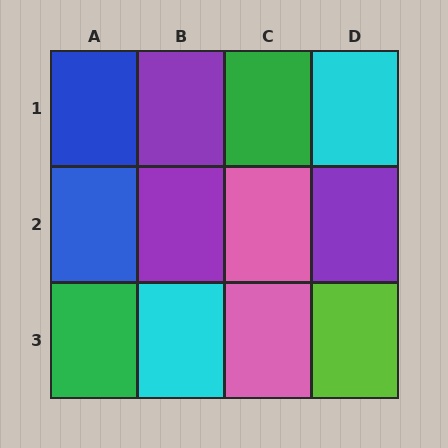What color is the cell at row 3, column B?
Cyan.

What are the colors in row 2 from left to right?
Blue, purple, pink, purple.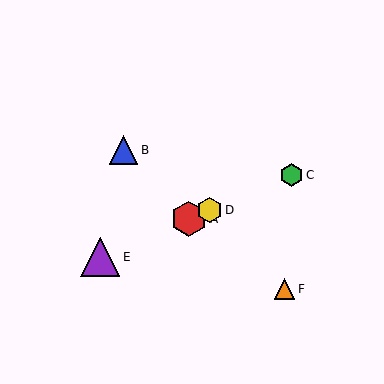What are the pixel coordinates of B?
Object B is at (123, 150).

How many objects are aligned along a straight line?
4 objects (A, C, D, E) are aligned along a straight line.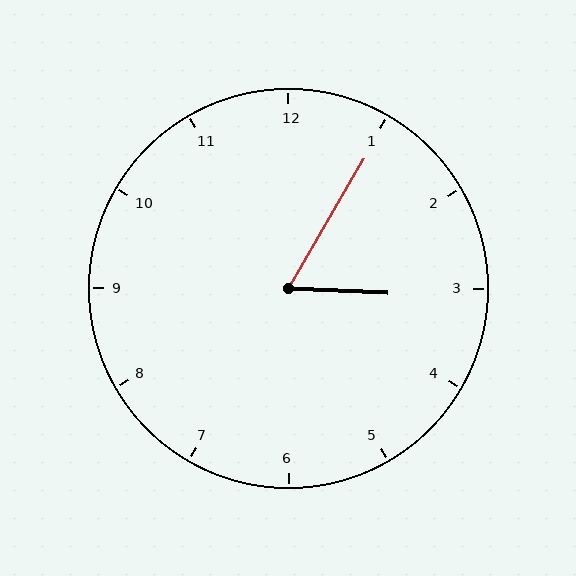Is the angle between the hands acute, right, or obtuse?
It is acute.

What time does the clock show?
3:05.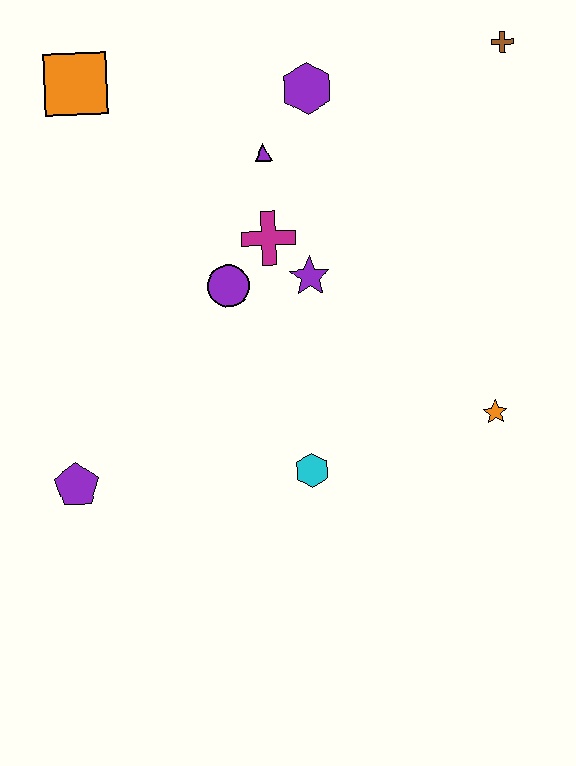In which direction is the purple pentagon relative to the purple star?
The purple pentagon is to the left of the purple star.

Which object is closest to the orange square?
The purple triangle is closest to the orange square.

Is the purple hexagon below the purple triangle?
No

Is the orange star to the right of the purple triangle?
Yes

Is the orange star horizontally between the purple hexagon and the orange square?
No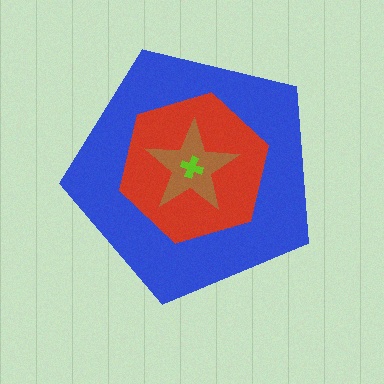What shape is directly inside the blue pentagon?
The red hexagon.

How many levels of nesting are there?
4.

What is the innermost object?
The lime cross.